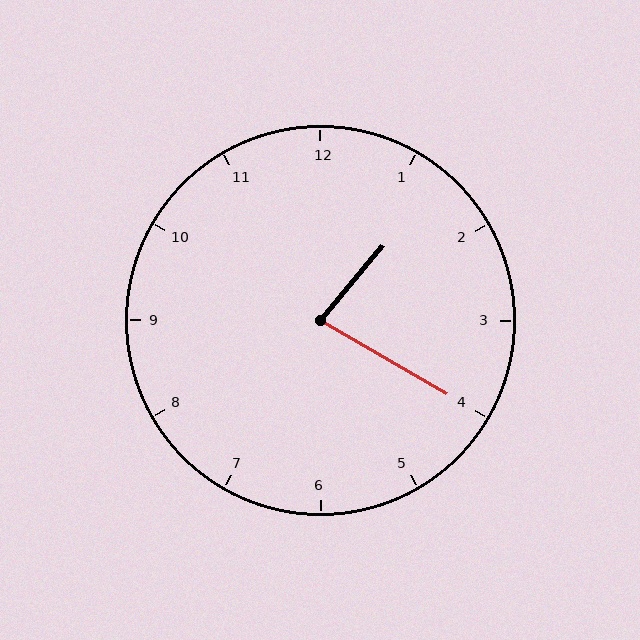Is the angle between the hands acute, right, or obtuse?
It is acute.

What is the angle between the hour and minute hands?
Approximately 80 degrees.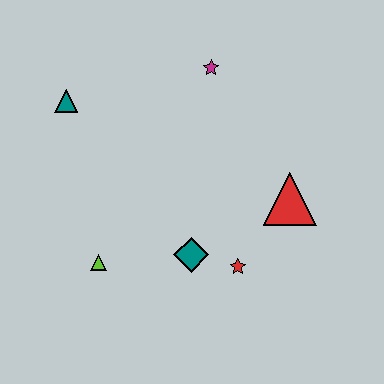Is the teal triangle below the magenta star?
Yes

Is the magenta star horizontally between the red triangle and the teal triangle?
Yes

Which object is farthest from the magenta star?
The lime triangle is farthest from the magenta star.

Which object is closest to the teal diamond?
The red star is closest to the teal diamond.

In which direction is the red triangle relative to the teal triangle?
The red triangle is to the right of the teal triangle.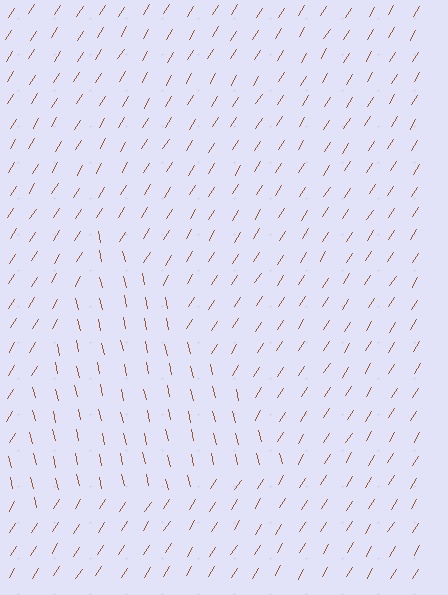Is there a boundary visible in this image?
Yes, there is a texture boundary formed by a change in line orientation.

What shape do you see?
I see a triangle.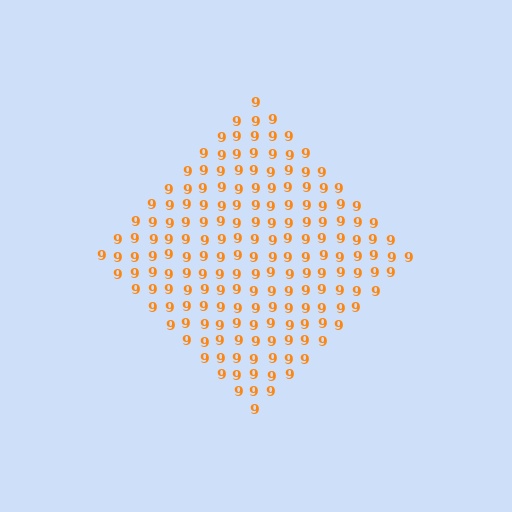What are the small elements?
The small elements are digit 9's.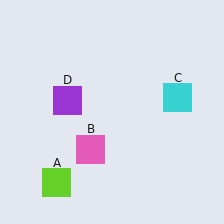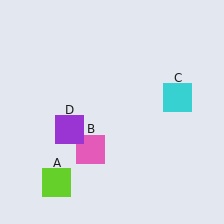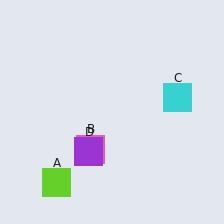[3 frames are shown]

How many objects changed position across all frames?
1 object changed position: purple square (object D).